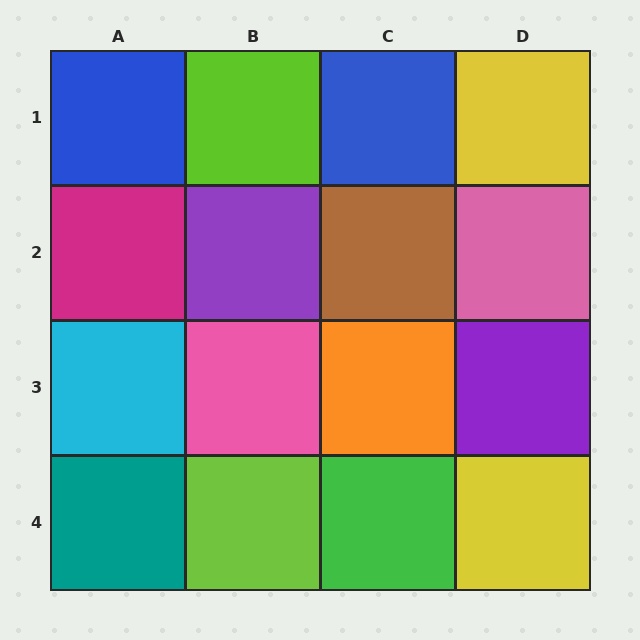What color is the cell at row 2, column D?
Pink.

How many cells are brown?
1 cell is brown.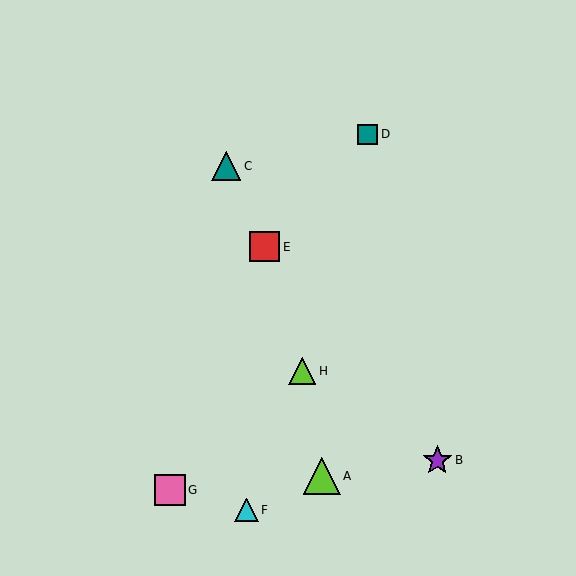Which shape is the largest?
The lime triangle (labeled A) is the largest.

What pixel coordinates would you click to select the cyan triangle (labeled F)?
Click at (246, 510) to select the cyan triangle F.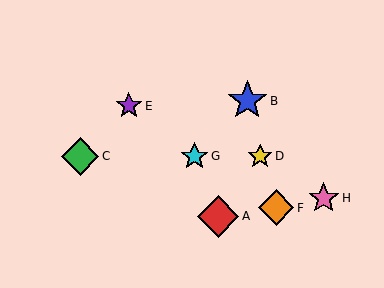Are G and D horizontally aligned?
Yes, both are at y≈156.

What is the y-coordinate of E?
Object E is at y≈106.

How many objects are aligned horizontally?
3 objects (C, D, G) are aligned horizontally.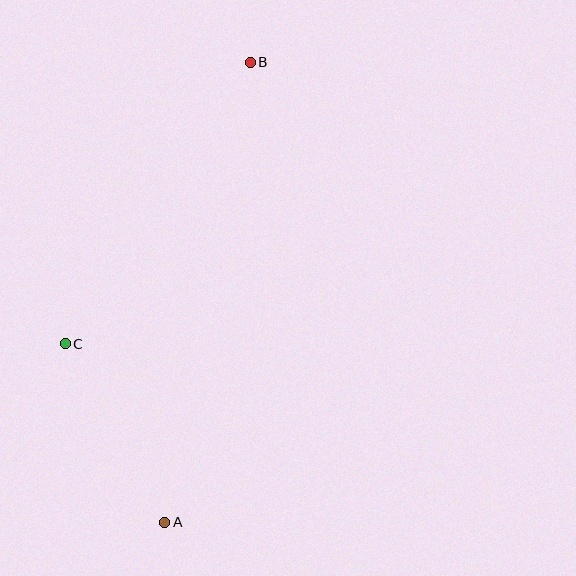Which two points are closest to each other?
Points A and C are closest to each other.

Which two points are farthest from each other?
Points A and B are farthest from each other.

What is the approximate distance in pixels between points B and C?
The distance between B and C is approximately 337 pixels.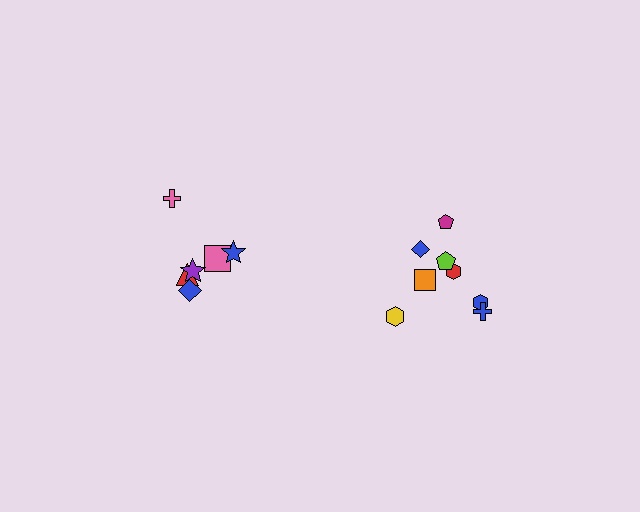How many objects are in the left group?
There are 6 objects.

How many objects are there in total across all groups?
There are 14 objects.